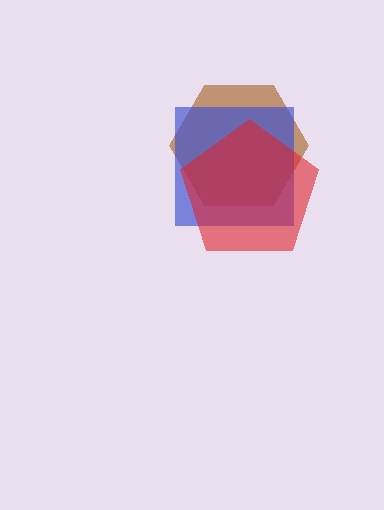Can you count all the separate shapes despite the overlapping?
Yes, there are 3 separate shapes.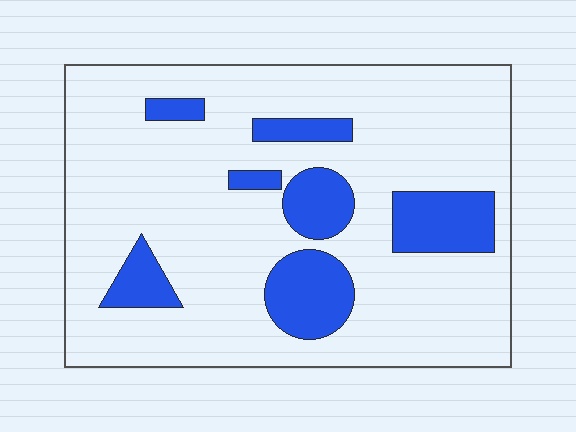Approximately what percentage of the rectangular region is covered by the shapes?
Approximately 20%.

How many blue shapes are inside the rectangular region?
7.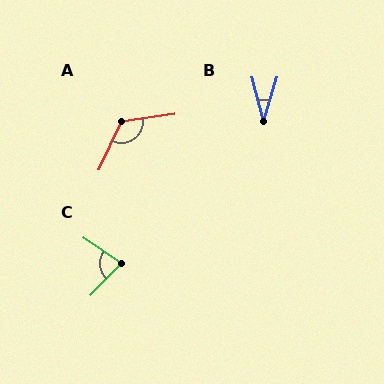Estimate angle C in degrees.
Approximately 79 degrees.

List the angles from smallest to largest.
B (31°), C (79°), A (123°).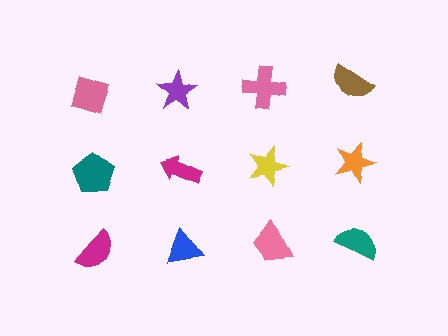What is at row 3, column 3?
A pink trapezoid.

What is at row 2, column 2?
A magenta arrow.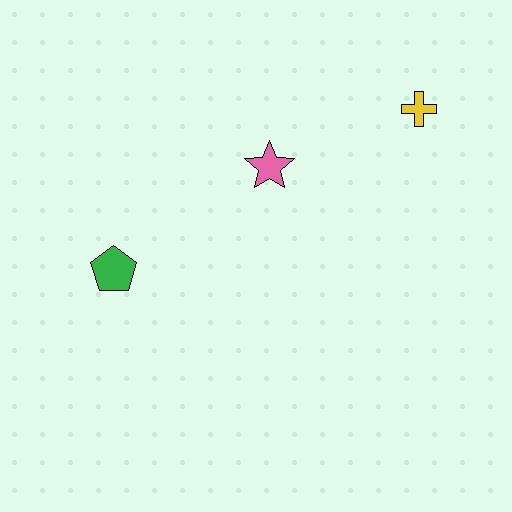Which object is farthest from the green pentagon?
The yellow cross is farthest from the green pentagon.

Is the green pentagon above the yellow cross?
No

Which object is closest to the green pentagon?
The pink star is closest to the green pentagon.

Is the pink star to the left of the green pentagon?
No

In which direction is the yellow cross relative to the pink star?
The yellow cross is to the right of the pink star.